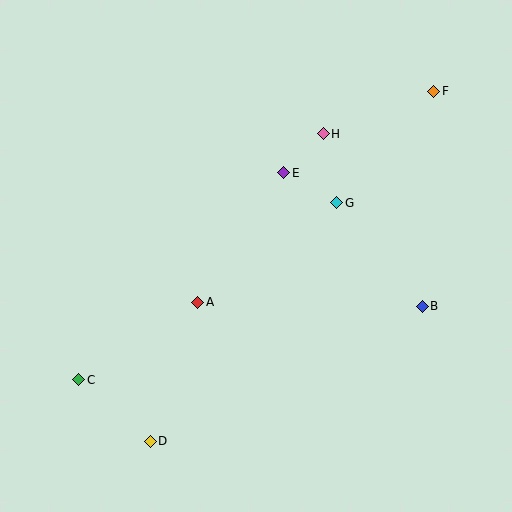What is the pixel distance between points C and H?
The distance between C and H is 347 pixels.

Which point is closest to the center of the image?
Point A at (198, 302) is closest to the center.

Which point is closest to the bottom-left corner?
Point C is closest to the bottom-left corner.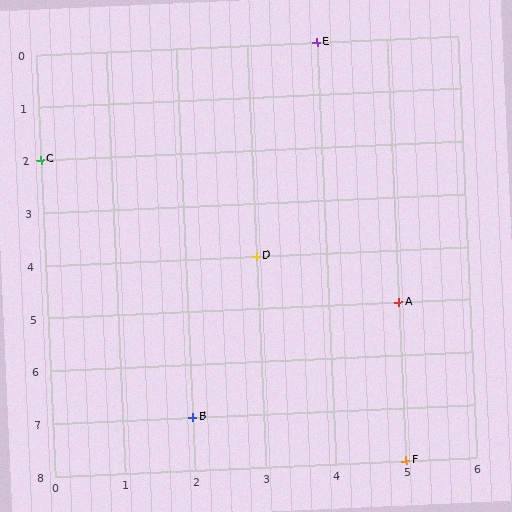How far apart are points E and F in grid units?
Points E and F are 1 column and 8 rows apart (about 8.1 grid units diagonally).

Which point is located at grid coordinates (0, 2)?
Point C is at (0, 2).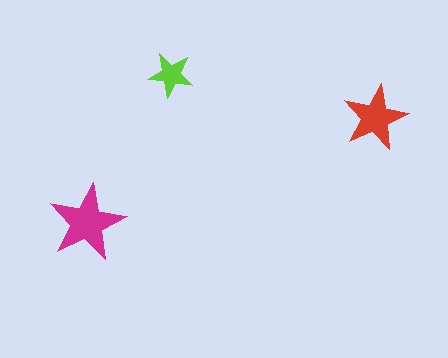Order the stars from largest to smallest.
the magenta one, the red one, the lime one.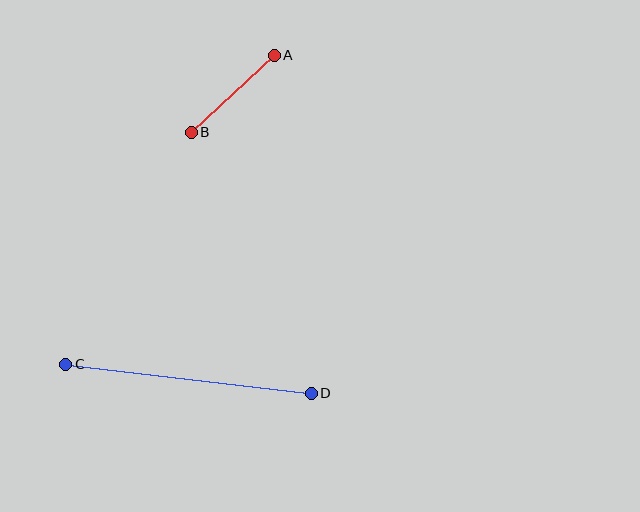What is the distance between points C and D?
The distance is approximately 247 pixels.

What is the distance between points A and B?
The distance is approximately 113 pixels.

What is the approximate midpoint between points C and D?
The midpoint is at approximately (189, 379) pixels.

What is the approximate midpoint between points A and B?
The midpoint is at approximately (233, 94) pixels.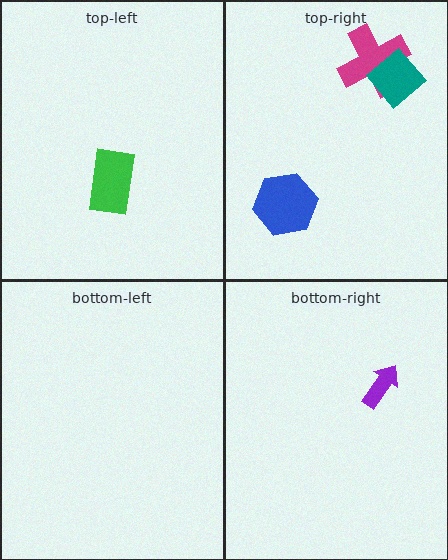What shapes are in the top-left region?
The green rectangle.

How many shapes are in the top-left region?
1.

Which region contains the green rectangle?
The top-left region.